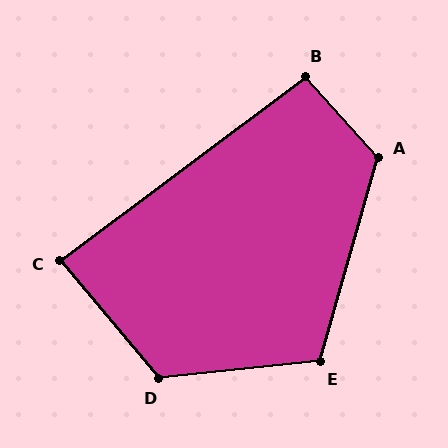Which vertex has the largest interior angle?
D, at approximately 124 degrees.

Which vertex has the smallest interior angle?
C, at approximately 87 degrees.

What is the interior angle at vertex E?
Approximately 112 degrees (obtuse).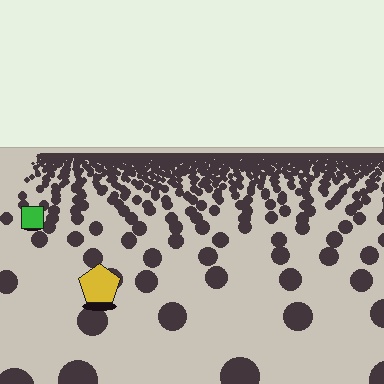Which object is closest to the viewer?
The yellow pentagon is closest. The texture marks near it are larger and more spread out.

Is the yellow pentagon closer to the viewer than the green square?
Yes. The yellow pentagon is closer — you can tell from the texture gradient: the ground texture is coarser near it.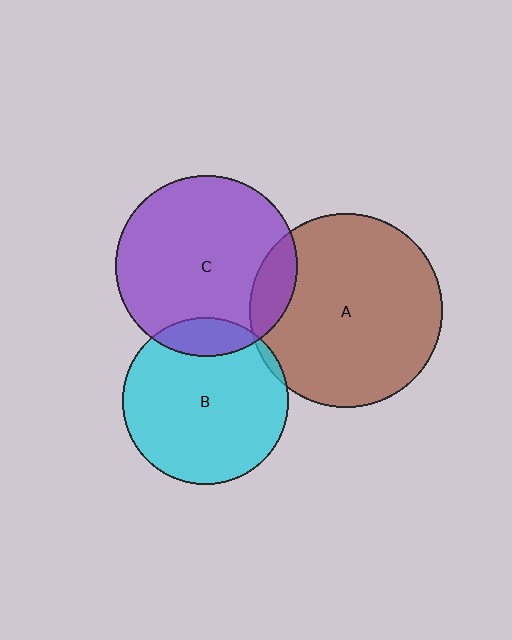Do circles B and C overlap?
Yes.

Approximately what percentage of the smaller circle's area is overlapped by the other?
Approximately 15%.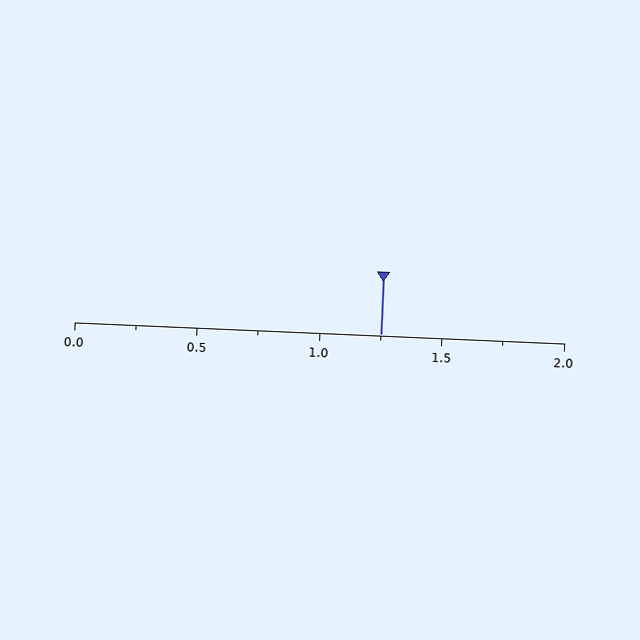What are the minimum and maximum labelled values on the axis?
The axis runs from 0.0 to 2.0.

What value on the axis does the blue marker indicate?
The marker indicates approximately 1.25.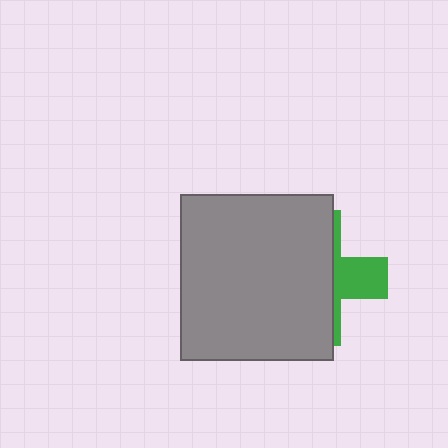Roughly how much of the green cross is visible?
A small part of it is visible (roughly 32%).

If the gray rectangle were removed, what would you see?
You would see the complete green cross.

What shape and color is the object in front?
The object in front is a gray rectangle.